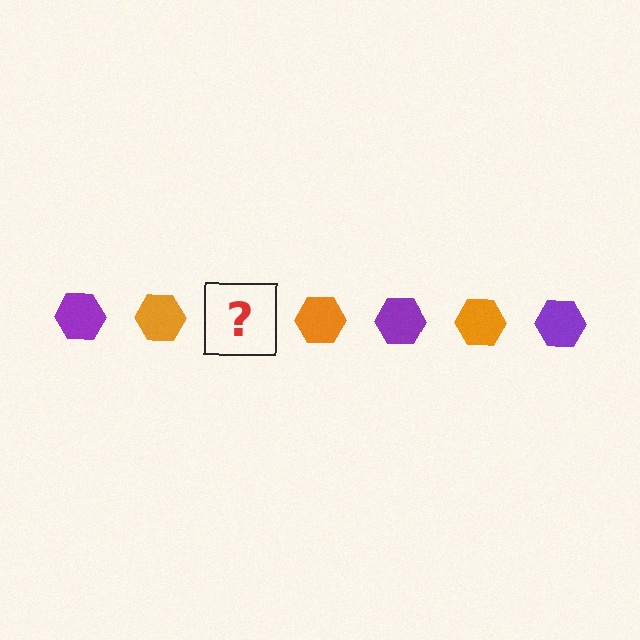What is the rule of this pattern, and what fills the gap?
The rule is that the pattern cycles through purple, orange hexagons. The gap should be filled with a purple hexagon.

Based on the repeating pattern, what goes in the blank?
The blank should be a purple hexagon.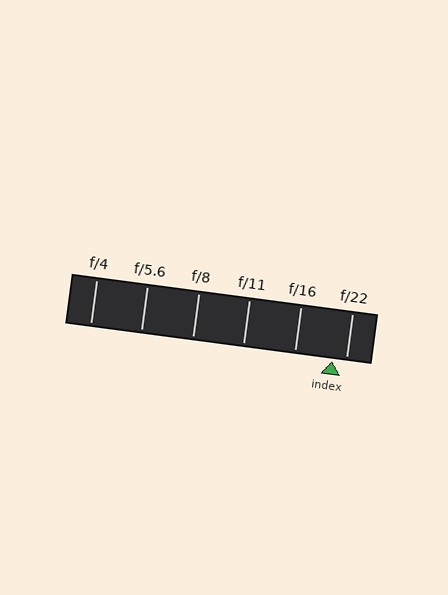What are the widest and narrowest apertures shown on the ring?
The widest aperture shown is f/4 and the narrowest is f/22.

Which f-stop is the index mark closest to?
The index mark is closest to f/22.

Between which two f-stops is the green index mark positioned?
The index mark is between f/16 and f/22.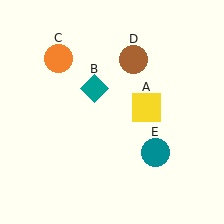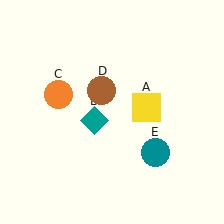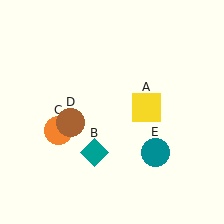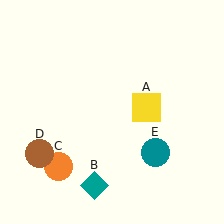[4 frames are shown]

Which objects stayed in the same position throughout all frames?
Yellow square (object A) and teal circle (object E) remained stationary.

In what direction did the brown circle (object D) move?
The brown circle (object D) moved down and to the left.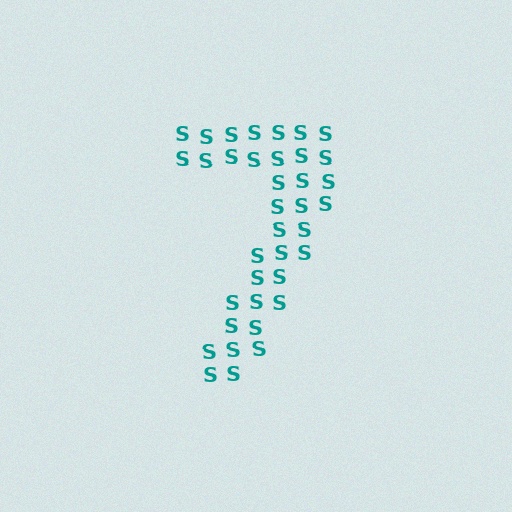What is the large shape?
The large shape is the digit 7.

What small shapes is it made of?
It is made of small letter S's.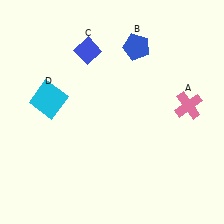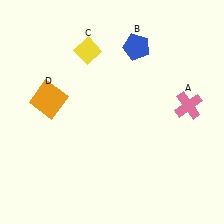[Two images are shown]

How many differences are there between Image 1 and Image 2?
There are 2 differences between the two images.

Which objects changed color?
C changed from blue to yellow. D changed from cyan to orange.